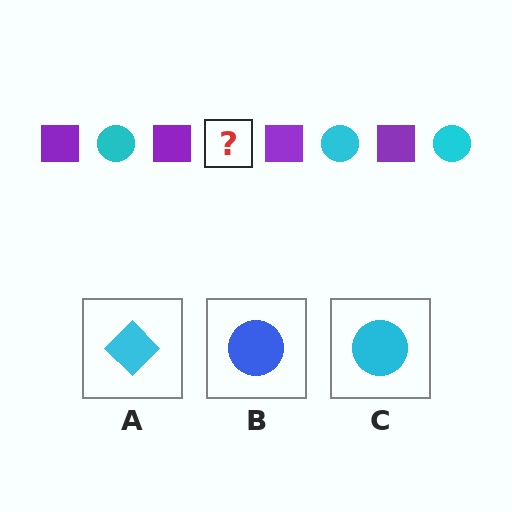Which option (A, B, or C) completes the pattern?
C.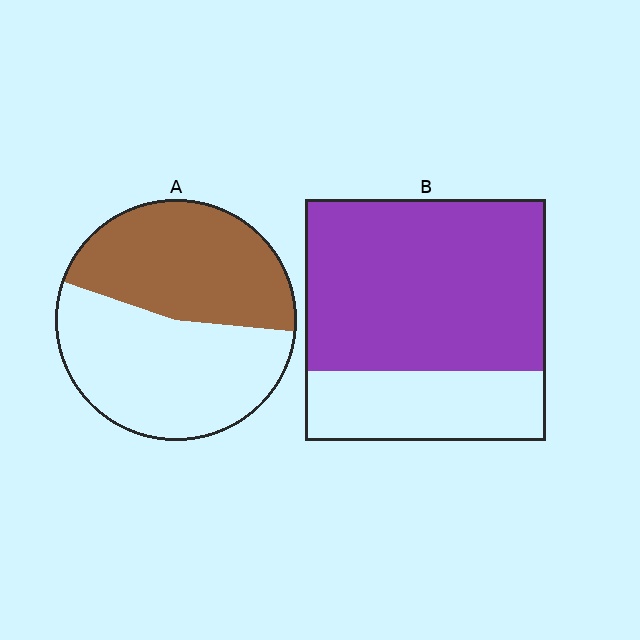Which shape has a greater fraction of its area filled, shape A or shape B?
Shape B.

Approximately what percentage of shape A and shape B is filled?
A is approximately 45% and B is approximately 70%.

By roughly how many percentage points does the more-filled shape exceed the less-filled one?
By roughly 25 percentage points (B over A).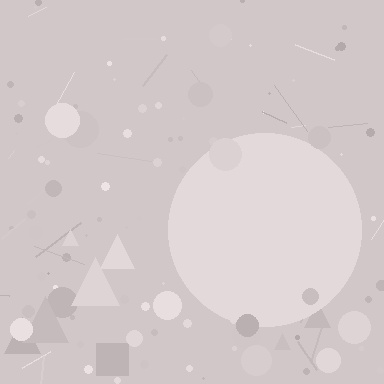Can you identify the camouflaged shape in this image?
The camouflaged shape is a circle.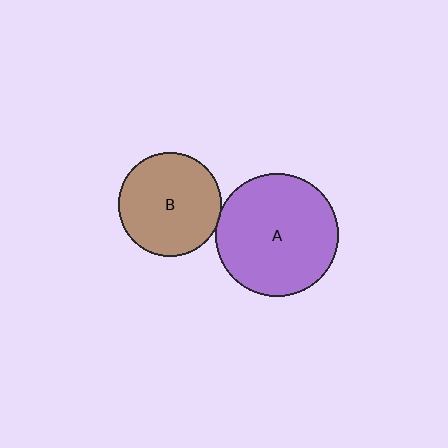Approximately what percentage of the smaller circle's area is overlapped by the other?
Approximately 5%.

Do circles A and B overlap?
Yes.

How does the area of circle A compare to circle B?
Approximately 1.4 times.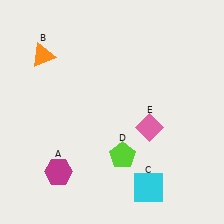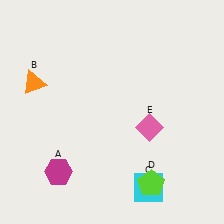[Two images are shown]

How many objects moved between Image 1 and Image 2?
2 objects moved between the two images.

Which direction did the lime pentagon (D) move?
The lime pentagon (D) moved right.